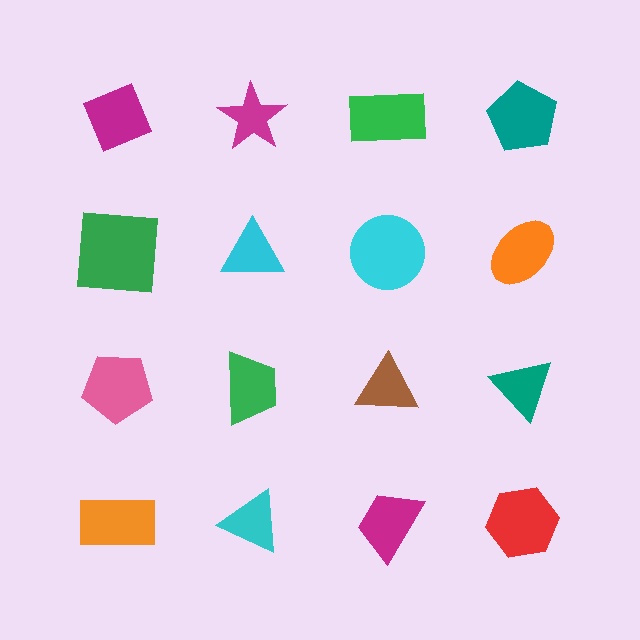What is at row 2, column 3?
A cyan circle.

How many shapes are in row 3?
4 shapes.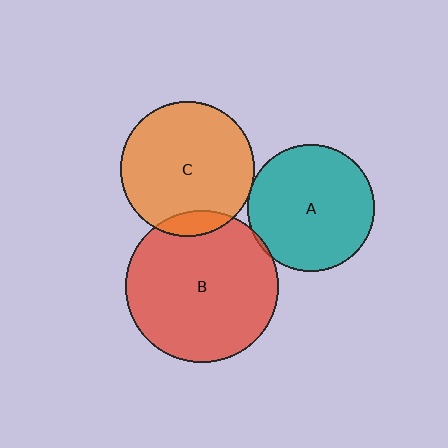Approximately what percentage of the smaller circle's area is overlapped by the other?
Approximately 10%.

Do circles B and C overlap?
Yes.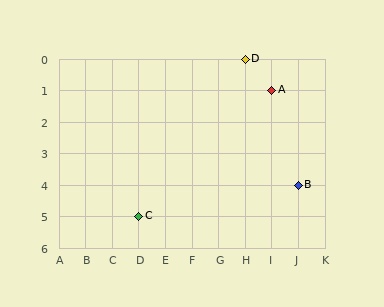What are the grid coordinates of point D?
Point D is at grid coordinates (H, 0).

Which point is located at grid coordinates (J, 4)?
Point B is at (J, 4).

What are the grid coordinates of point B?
Point B is at grid coordinates (J, 4).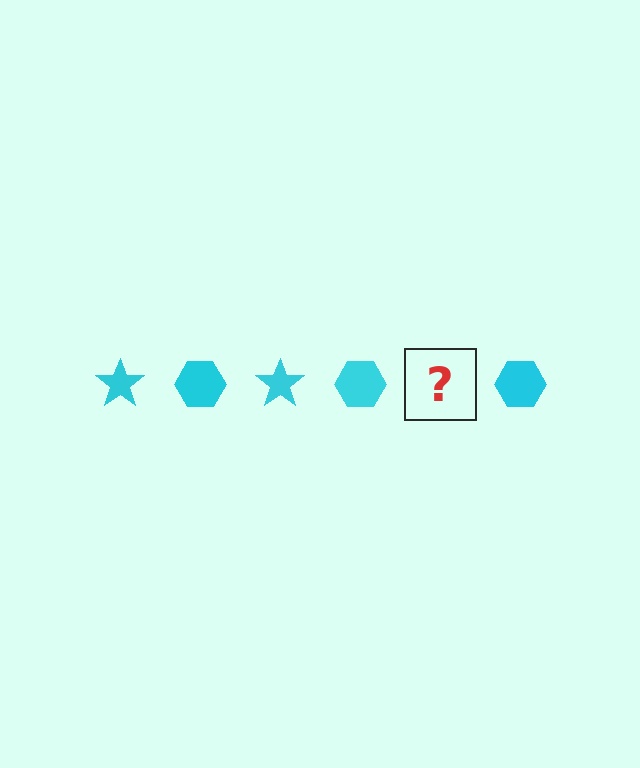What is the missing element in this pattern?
The missing element is a cyan star.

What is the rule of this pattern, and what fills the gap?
The rule is that the pattern cycles through star, hexagon shapes in cyan. The gap should be filled with a cyan star.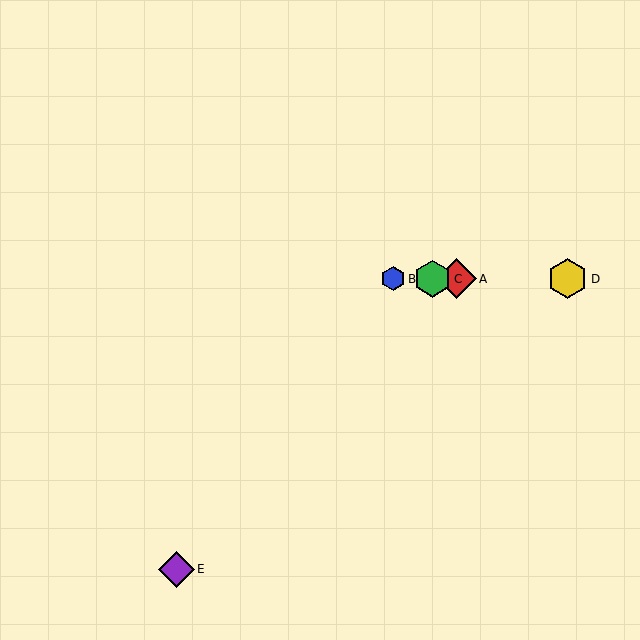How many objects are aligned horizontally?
4 objects (A, B, C, D) are aligned horizontally.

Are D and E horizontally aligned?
No, D is at y≈279 and E is at y≈570.